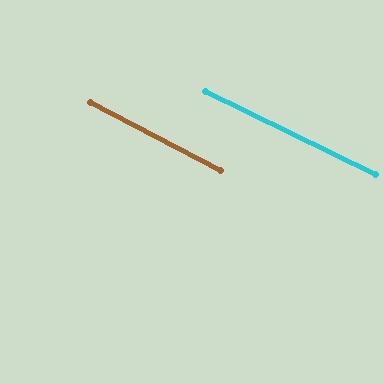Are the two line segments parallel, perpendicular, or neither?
Parallel — their directions differ by only 1.7°.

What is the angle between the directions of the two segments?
Approximately 2 degrees.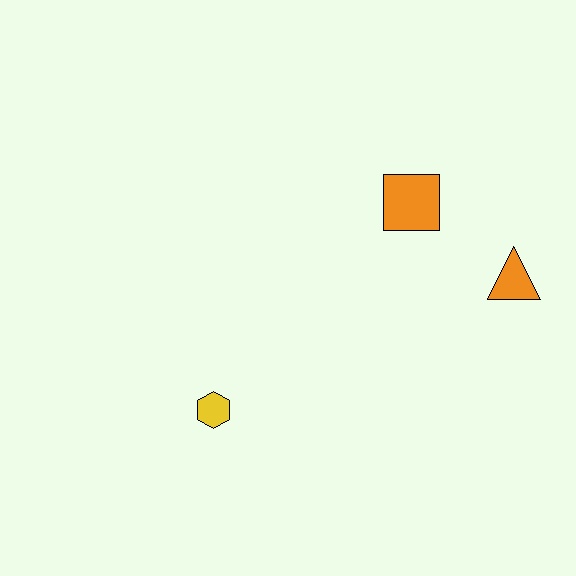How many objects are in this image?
There are 3 objects.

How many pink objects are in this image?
There are no pink objects.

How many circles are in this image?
There are no circles.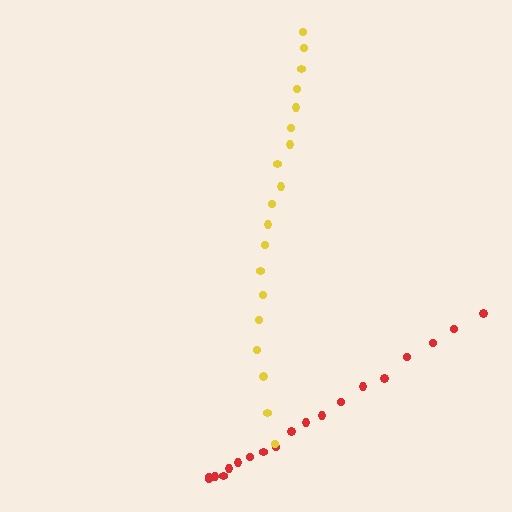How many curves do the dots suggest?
There are 2 distinct paths.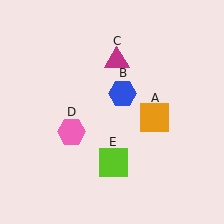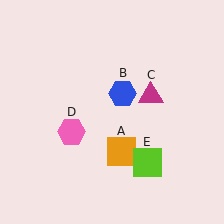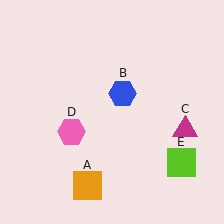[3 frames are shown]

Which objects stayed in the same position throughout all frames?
Blue hexagon (object B) and pink hexagon (object D) remained stationary.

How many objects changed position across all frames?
3 objects changed position: orange square (object A), magenta triangle (object C), lime square (object E).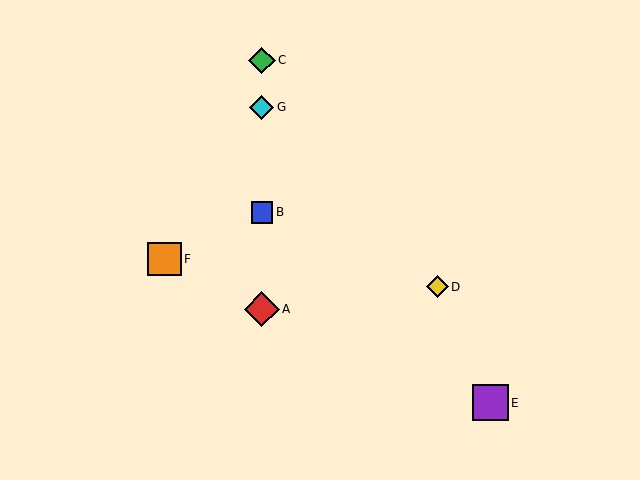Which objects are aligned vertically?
Objects A, B, C, G are aligned vertically.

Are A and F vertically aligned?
No, A is at x≈262 and F is at x≈165.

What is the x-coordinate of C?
Object C is at x≈262.